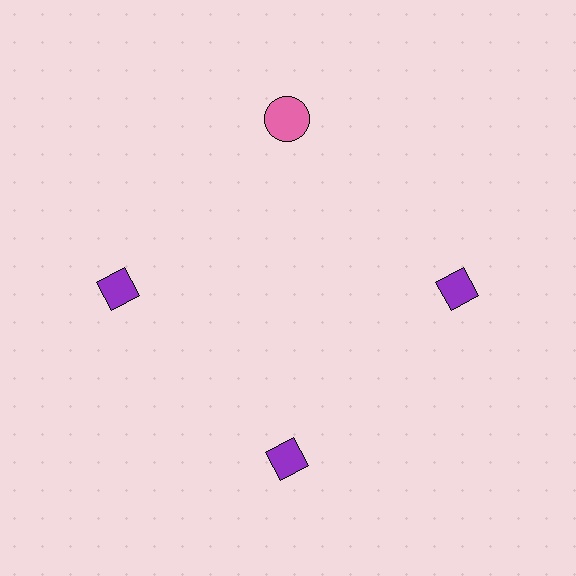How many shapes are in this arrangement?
There are 4 shapes arranged in a ring pattern.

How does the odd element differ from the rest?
It differs in both color (pink instead of purple) and shape (circle instead of diamond).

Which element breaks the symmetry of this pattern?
The pink circle at roughly the 12 o'clock position breaks the symmetry. All other shapes are purple diamonds.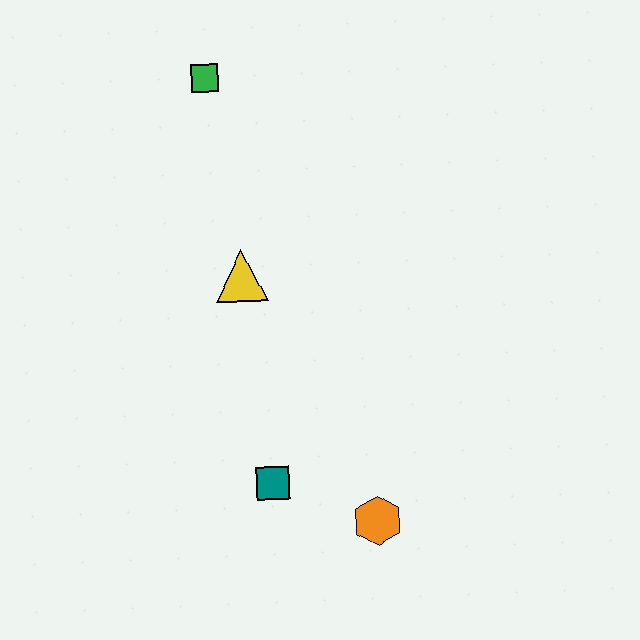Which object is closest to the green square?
The yellow triangle is closest to the green square.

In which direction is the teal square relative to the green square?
The teal square is below the green square.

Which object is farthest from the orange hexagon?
The green square is farthest from the orange hexagon.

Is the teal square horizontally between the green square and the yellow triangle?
No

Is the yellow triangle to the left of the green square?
No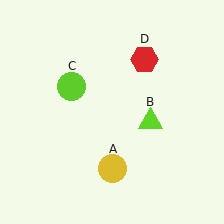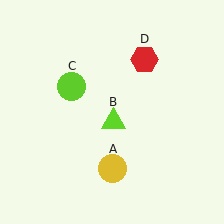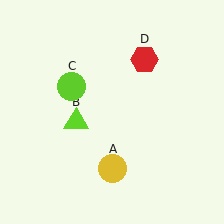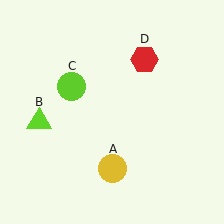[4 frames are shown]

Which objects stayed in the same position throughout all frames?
Yellow circle (object A) and lime circle (object C) and red hexagon (object D) remained stationary.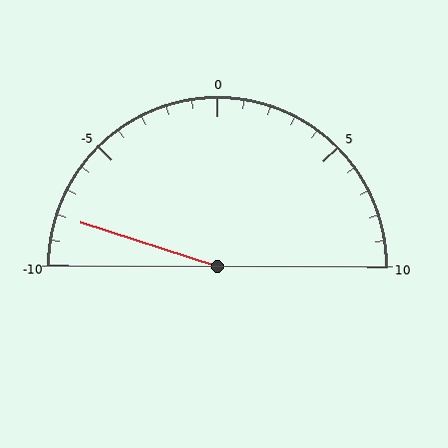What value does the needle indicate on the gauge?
The needle indicates approximately -8.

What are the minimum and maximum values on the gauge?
The gauge ranges from -10 to 10.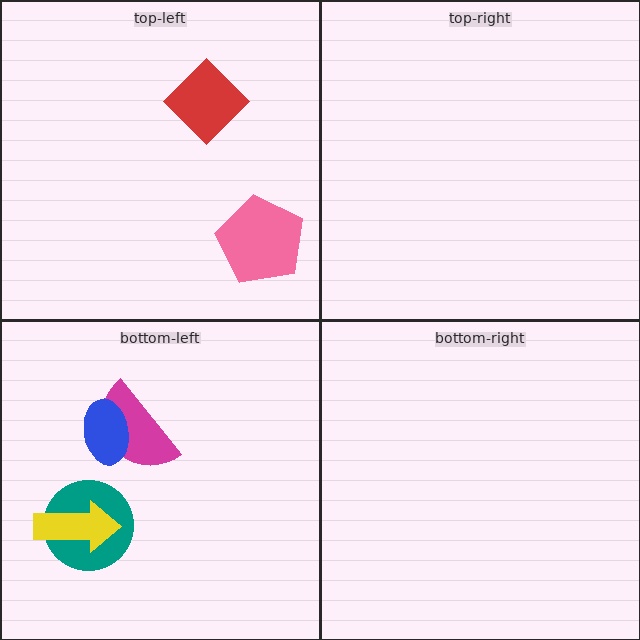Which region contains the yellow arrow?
The bottom-left region.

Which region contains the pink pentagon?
The top-left region.